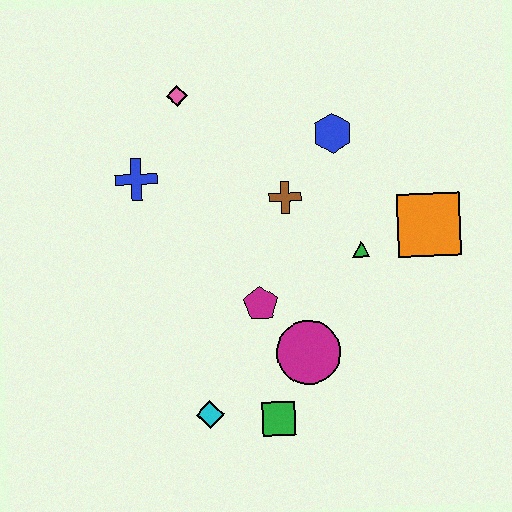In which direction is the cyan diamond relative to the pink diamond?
The cyan diamond is below the pink diamond.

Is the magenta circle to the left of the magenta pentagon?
No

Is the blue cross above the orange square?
Yes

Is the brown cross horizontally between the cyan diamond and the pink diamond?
No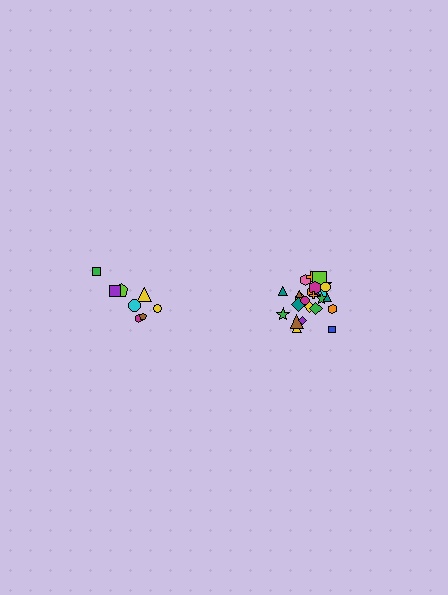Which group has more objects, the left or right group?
The right group.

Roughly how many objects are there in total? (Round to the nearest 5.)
Roughly 35 objects in total.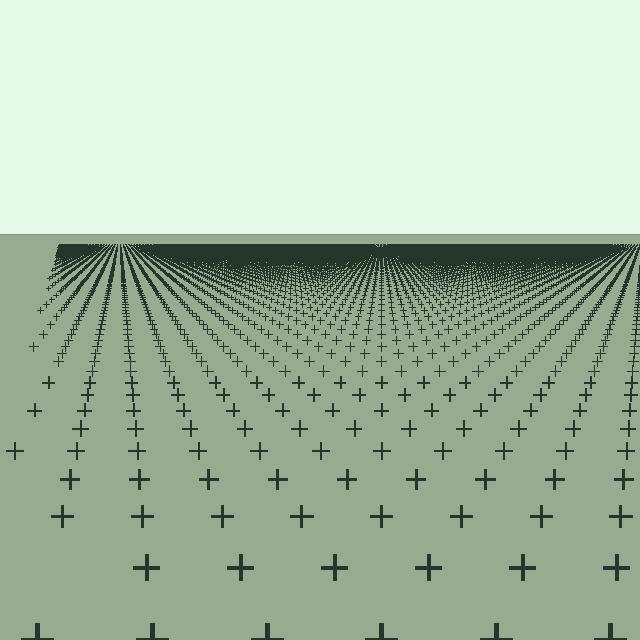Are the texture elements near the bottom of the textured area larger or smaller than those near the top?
Larger. Near the bottom, elements are closer to the viewer and appear at a bigger on-screen size.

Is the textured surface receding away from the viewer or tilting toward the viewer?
The surface is receding away from the viewer. Texture elements get smaller and denser toward the top.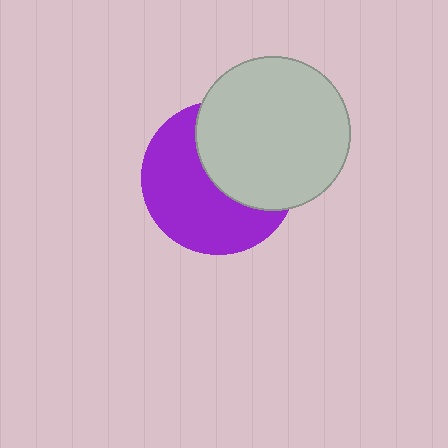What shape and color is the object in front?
The object in front is a light gray circle.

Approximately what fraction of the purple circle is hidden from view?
Roughly 44% of the purple circle is hidden behind the light gray circle.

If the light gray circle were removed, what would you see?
You would see the complete purple circle.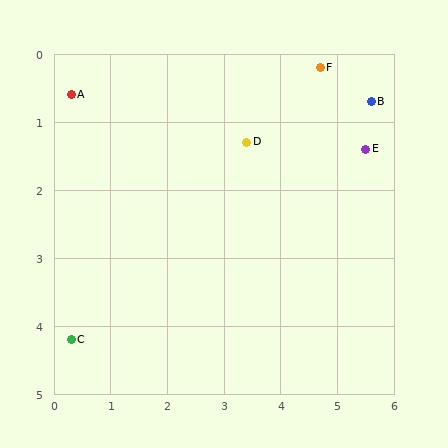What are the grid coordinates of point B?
Point B is at approximately (5.6, 0.7).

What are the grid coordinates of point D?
Point D is at approximately (3.4, 1.3).